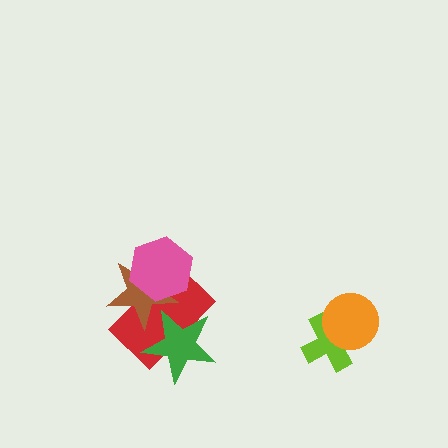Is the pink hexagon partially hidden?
No, no other shape covers it.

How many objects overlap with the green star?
2 objects overlap with the green star.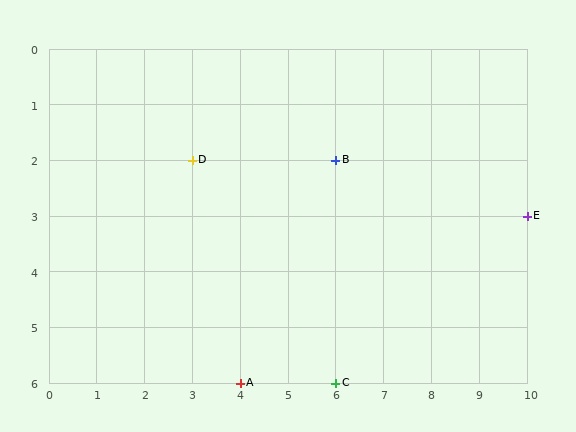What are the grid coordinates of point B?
Point B is at grid coordinates (6, 2).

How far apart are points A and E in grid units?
Points A and E are 6 columns and 3 rows apart (about 6.7 grid units diagonally).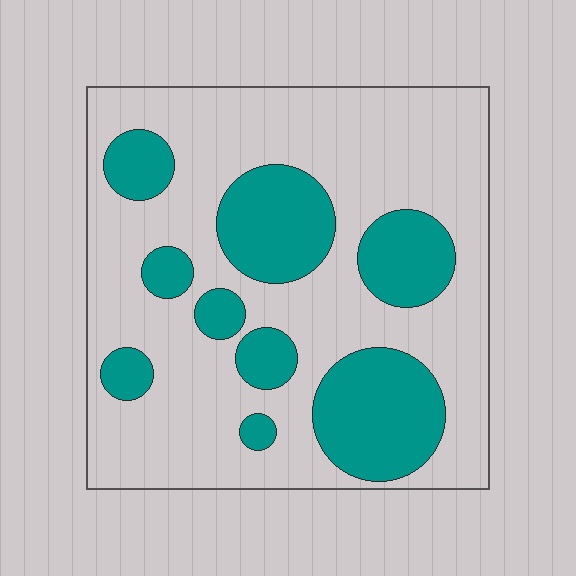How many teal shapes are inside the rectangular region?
9.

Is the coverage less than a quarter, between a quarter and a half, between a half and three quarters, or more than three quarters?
Between a quarter and a half.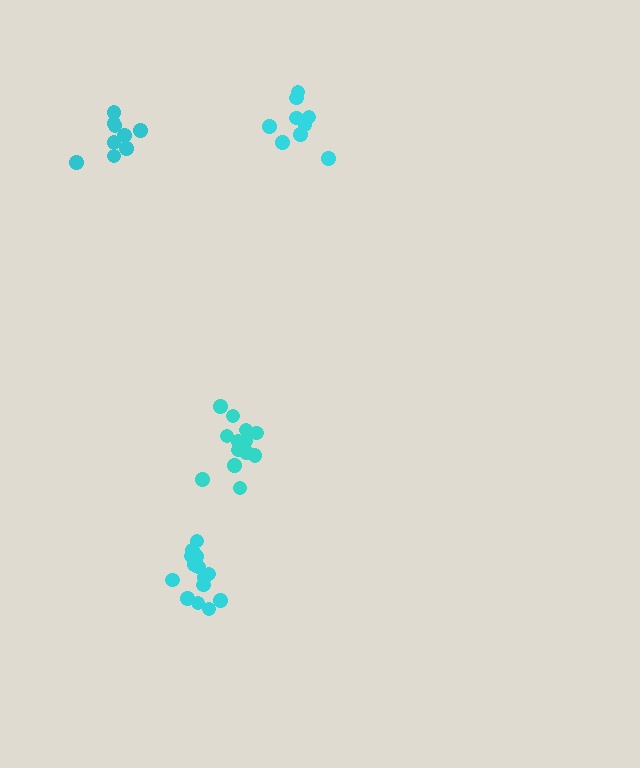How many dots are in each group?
Group 1: 14 dots, Group 2: 13 dots, Group 3: 9 dots, Group 4: 9 dots (45 total).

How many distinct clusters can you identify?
There are 4 distinct clusters.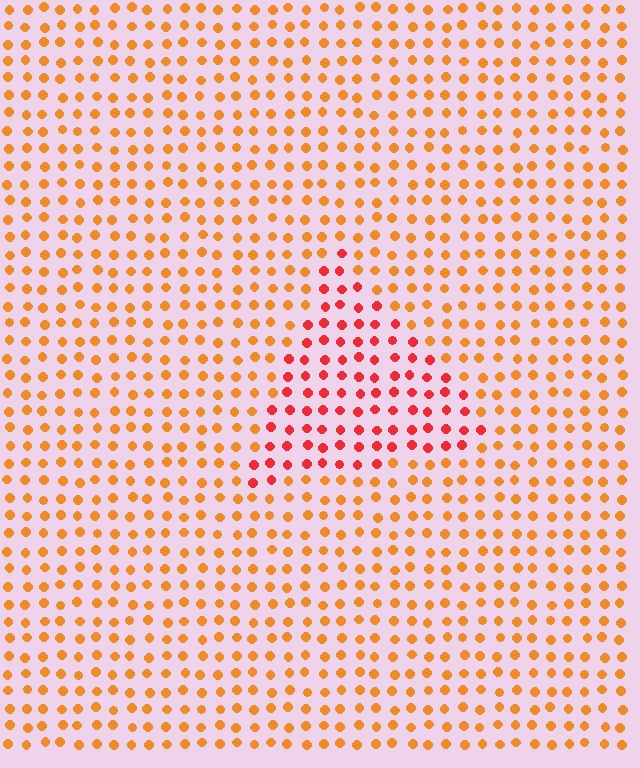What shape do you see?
I see a triangle.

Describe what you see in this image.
The image is filled with small orange elements in a uniform arrangement. A triangle-shaped region is visible where the elements are tinted to a slightly different hue, forming a subtle color boundary.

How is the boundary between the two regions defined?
The boundary is defined purely by a slight shift in hue (about 34 degrees). Spacing, size, and orientation are identical on both sides.